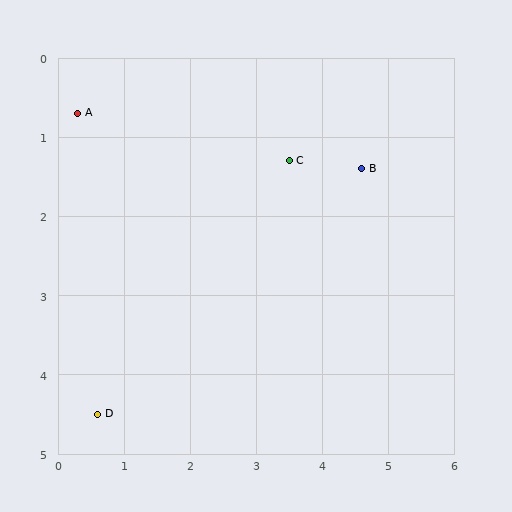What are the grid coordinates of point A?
Point A is at approximately (0.3, 0.7).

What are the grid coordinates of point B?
Point B is at approximately (4.6, 1.4).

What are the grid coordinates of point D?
Point D is at approximately (0.6, 4.5).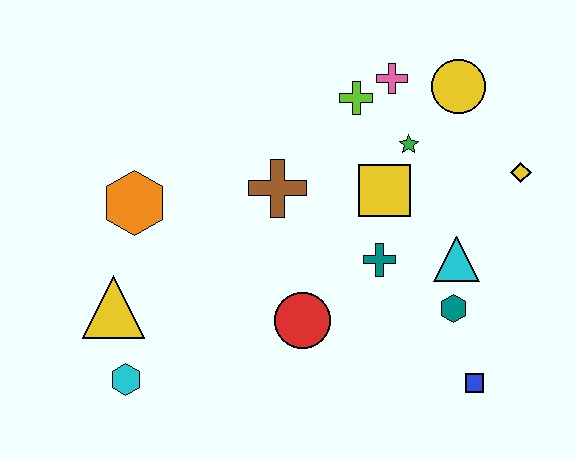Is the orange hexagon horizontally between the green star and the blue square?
No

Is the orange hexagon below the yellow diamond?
Yes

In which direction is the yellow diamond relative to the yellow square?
The yellow diamond is to the right of the yellow square.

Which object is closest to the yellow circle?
The pink cross is closest to the yellow circle.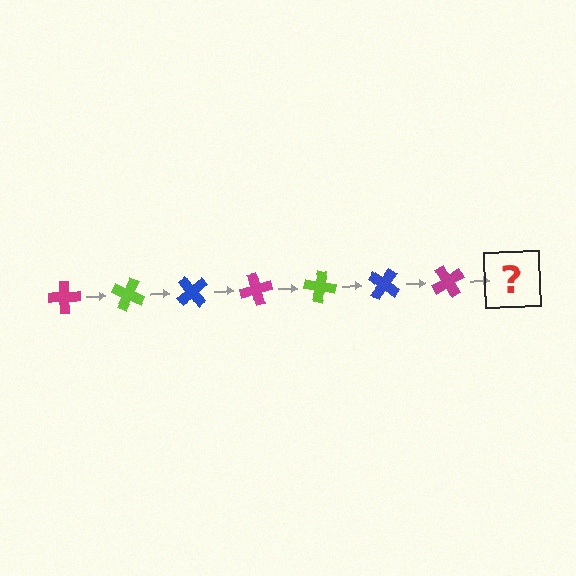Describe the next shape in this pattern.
It should be a lime cross, rotated 175 degrees from the start.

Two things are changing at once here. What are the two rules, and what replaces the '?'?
The two rules are that it rotates 25 degrees each step and the color cycles through magenta, lime, and blue. The '?' should be a lime cross, rotated 175 degrees from the start.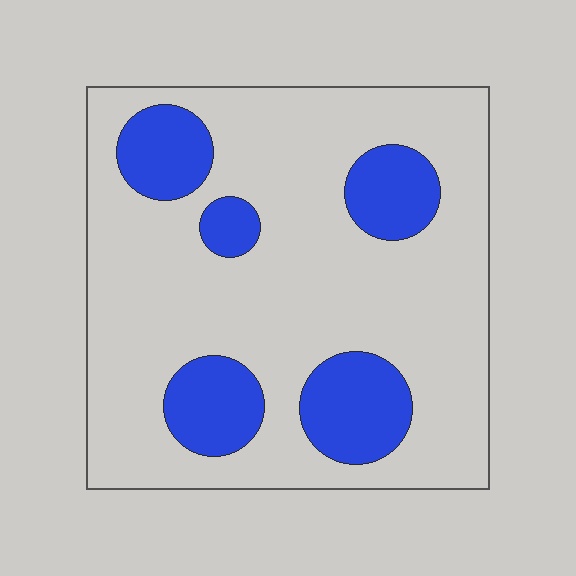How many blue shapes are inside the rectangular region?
5.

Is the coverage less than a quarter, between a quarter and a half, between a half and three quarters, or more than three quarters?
Less than a quarter.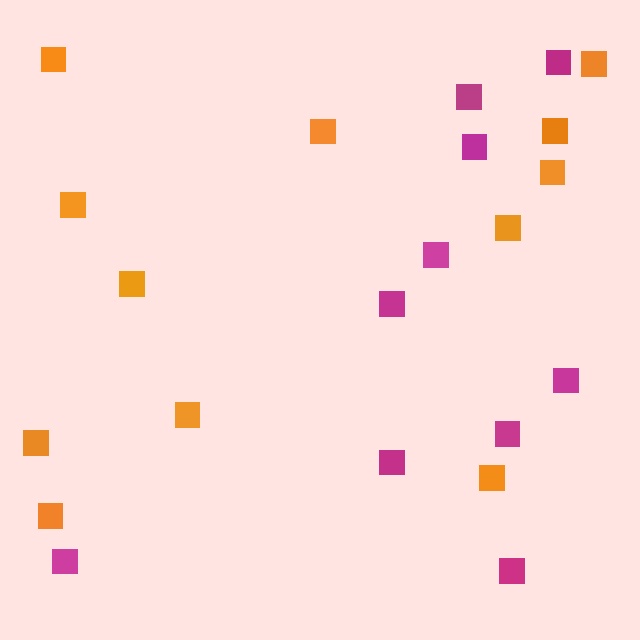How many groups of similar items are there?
There are 2 groups: one group of orange squares (12) and one group of magenta squares (10).